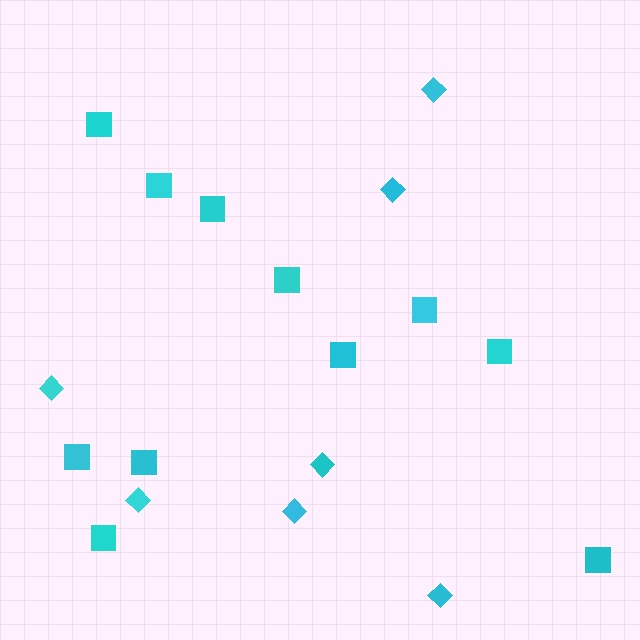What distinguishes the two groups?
There are 2 groups: one group of squares (11) and one group of diamonds (7).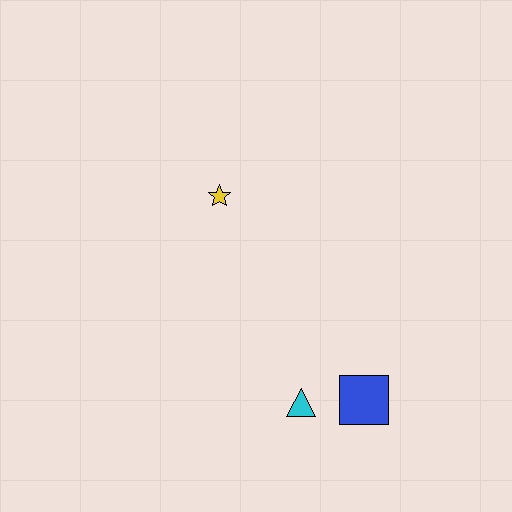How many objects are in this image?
There are 3 objects.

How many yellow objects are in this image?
There is 1 yellow object.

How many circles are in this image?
There are no circles.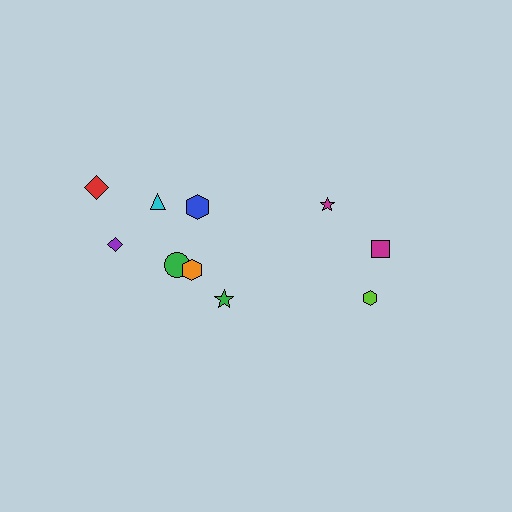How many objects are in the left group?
There are 7 objects.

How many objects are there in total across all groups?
There are 10 objects.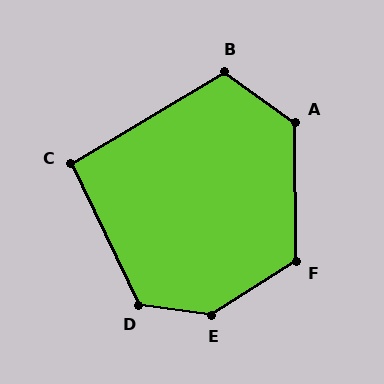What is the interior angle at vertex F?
Approximately 122 degrees (obtuse).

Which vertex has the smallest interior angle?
C, at approximately 95 degrees.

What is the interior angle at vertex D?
Approximately 124 degrees (obtuse).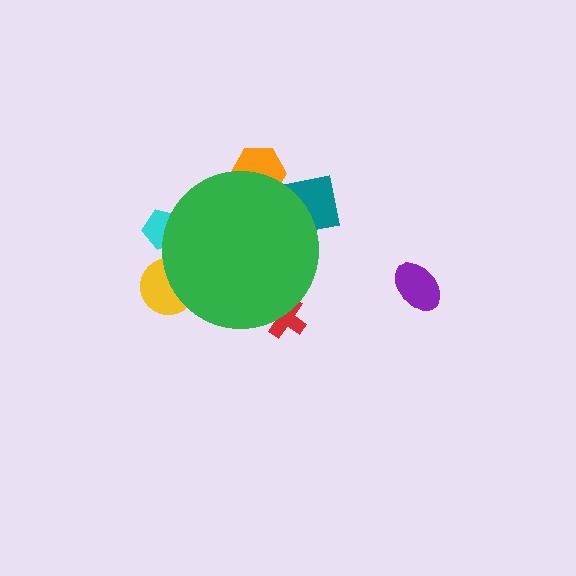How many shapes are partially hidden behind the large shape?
5 shapes are partially hidden.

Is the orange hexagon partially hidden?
Yes, the orange hexagon is partially hidden behind the green circle.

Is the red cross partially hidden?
Yes, the red cross is partially hidden behind the green circle.